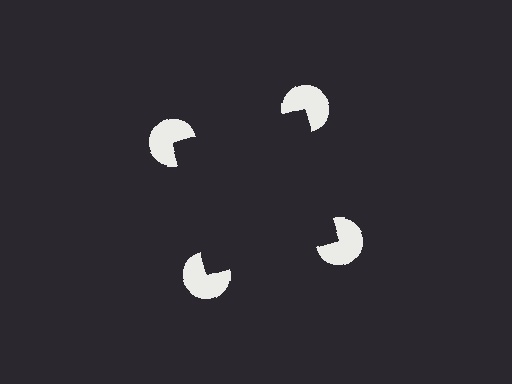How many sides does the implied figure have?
4 sides.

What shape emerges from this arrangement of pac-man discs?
An illusory square — its edges are inferred from the aligned wedge cuts in the pac-man discs, not physically drawn.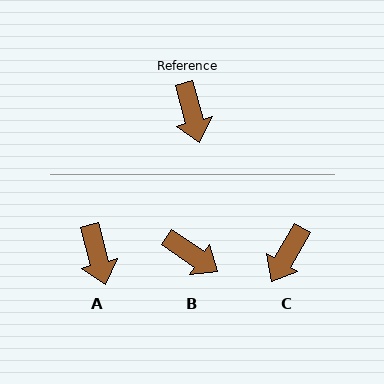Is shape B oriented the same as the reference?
No, it is off by about 41 degrees.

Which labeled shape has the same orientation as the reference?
A.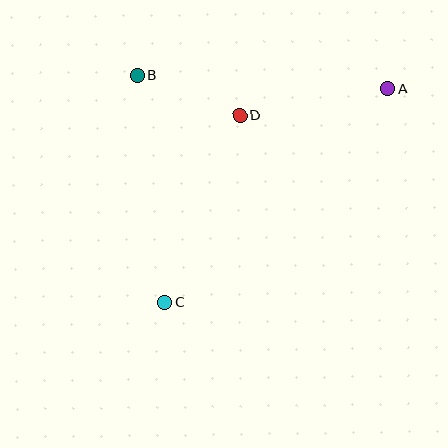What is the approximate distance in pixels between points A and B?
The distance between A and B is approximately 251 pixels.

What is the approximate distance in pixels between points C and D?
The distance between C and D is approximately 202 pixels.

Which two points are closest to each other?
Points B and D are closest to each other.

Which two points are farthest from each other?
Points A and C are farthest from each other.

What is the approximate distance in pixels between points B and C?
The distance between B and C is approximately 228 pixels.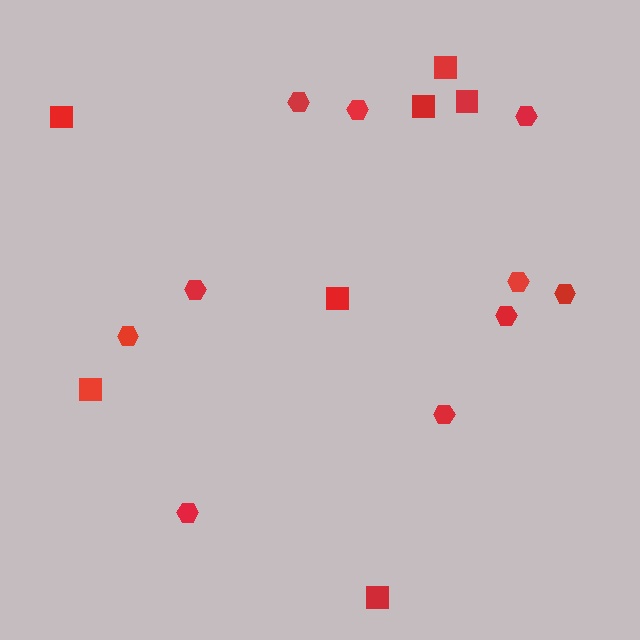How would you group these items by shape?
There are 2 groups: one group of squares (7) and one group of hexagons (10).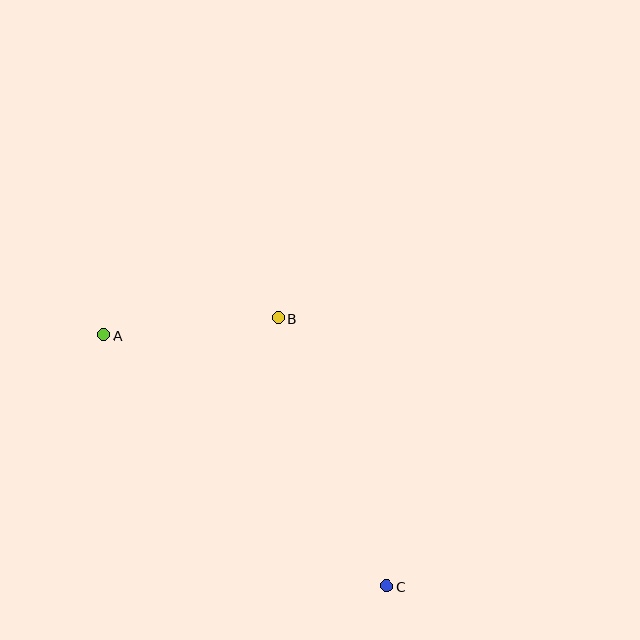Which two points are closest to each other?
Points A and B are closest to each other.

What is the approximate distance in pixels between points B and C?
The distance between B and C is approximately 290 pixels.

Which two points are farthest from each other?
Points A and C are farthest from each other.